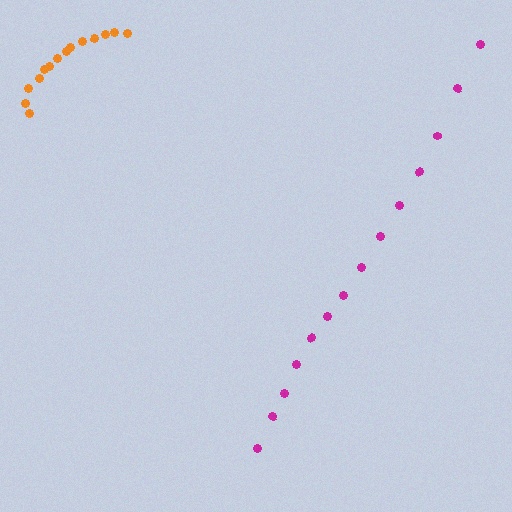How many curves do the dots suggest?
There are 2 distinct paths.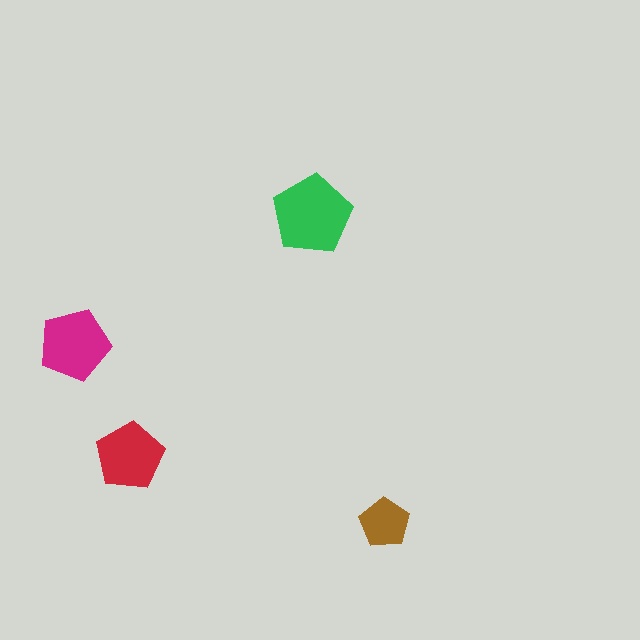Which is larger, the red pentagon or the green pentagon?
The green one.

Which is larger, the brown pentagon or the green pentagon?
The green one.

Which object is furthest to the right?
The brown pentagon is rightmost.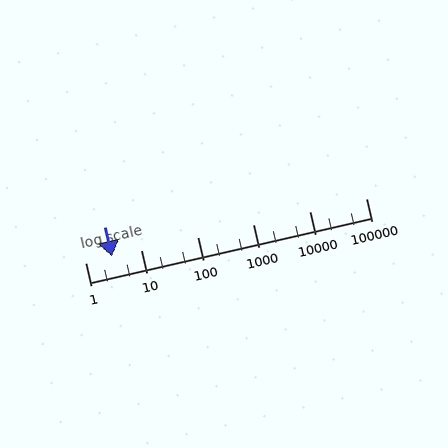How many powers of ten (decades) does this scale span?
The scale spans 5 decades, from 1 to 100000.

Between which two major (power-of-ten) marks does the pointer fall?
The pointer is between 1 and 10.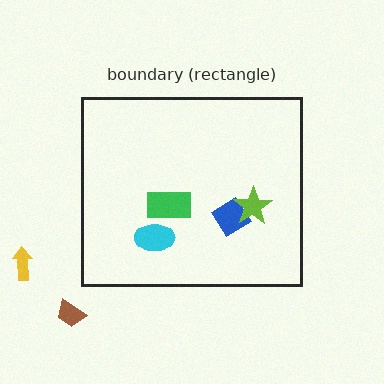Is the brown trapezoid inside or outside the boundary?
Outside.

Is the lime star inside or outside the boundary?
Inside.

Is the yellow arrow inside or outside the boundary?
Outside.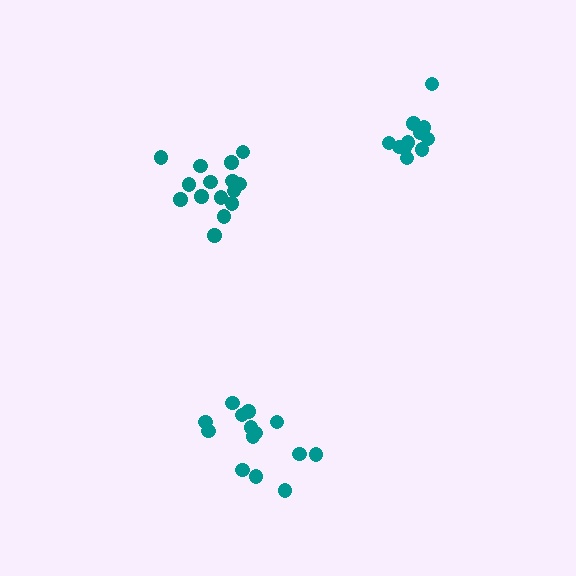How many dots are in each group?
Group 1: 15 dots, Group 2: 11 dots, Group 3: 15 dots (41 total).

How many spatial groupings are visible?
There are 3 spatial groupings.